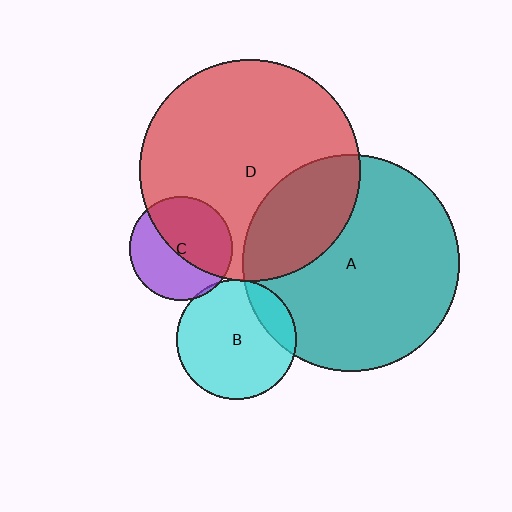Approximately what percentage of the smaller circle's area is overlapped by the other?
Approximately 5%.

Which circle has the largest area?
Circle D (red).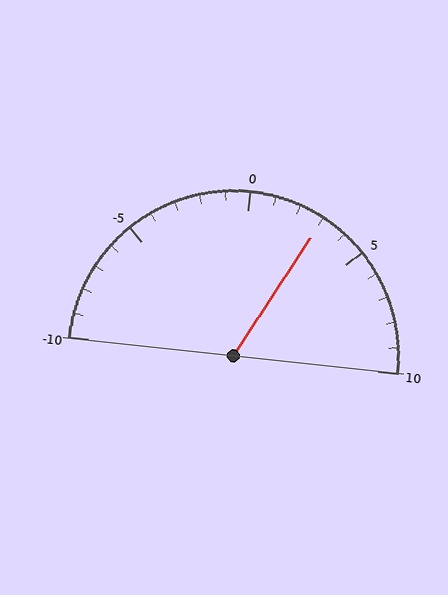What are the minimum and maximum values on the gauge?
The gauge ranges from -10 to 10.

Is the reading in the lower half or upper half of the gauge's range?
The reading is in the upper half of the range (-10 to 10).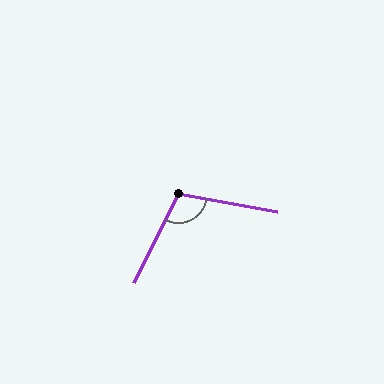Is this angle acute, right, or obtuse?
It is obtuse.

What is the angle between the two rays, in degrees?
Approximately 106 degrees.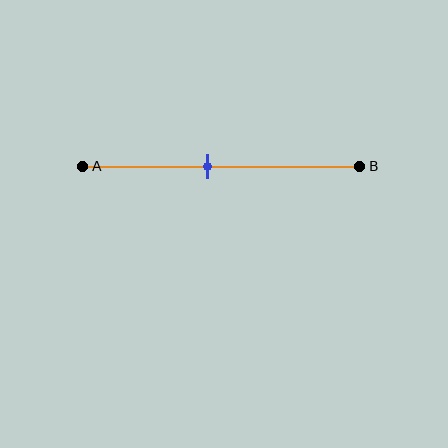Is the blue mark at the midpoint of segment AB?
No, the mark is at about 45% from A, not at the 50% midpoint.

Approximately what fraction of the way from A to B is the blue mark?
The blue mark is approximately 45% of the way from A to B.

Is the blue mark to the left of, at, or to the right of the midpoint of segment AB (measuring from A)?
The blue mark is to the left of the midpoint of segment AB.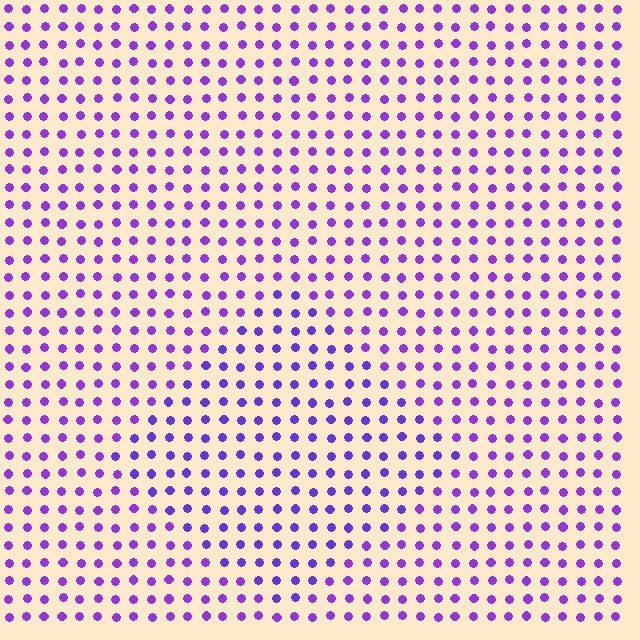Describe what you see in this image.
The image is filled with small purple elements in a uniform arrangement. A diamond-shaped region is visible where the elements are tinted to a slightly different hue, forming a subtle color boundary.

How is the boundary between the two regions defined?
The boundary is defined purely by a slight shift in hue (about 17 degrees). Spacing, size, and orientation are identical on both sides.